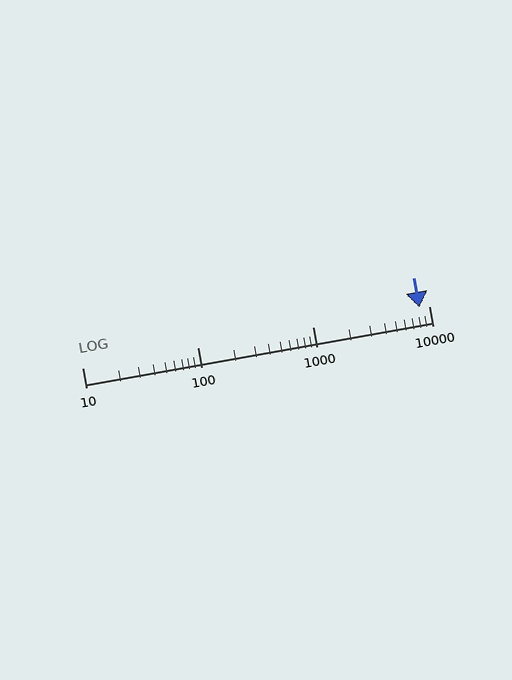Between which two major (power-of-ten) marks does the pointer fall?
The pointer is between 1000 and 10000.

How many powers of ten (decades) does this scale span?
The scale spans 3 decades, from 10 to 10000.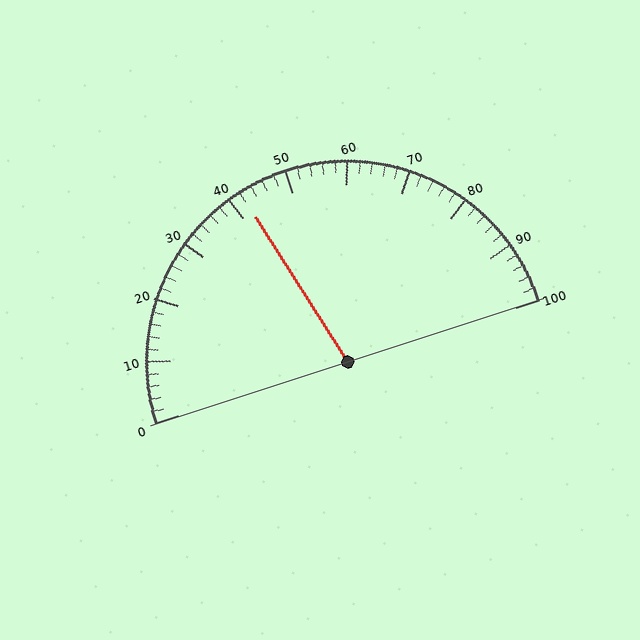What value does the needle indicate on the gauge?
The needle indicates approximately 42.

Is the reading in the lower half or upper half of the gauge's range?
The reading is in the lower half of the range (0 to 100).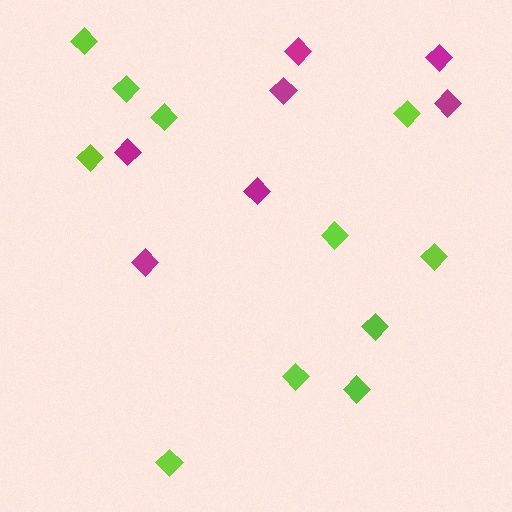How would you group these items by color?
There are 2 groups: one group of lime diamonds (11) and one group of magenta diamonds (7).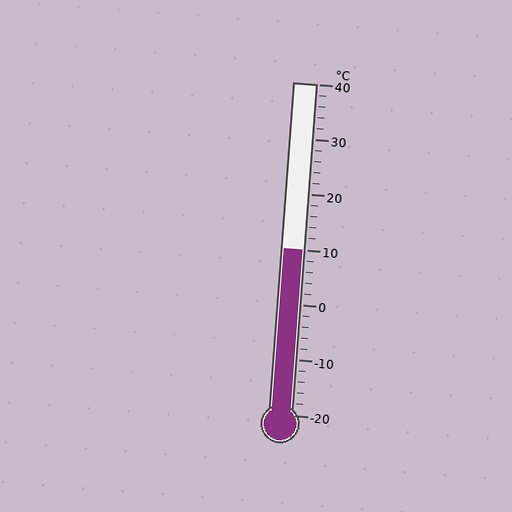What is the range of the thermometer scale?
The thermometer scale ranges from -20°C to 40°C.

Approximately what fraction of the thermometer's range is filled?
The thermometer is filled to approximately 50% of its range.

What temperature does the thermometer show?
The thermometer shows approximately 10°C.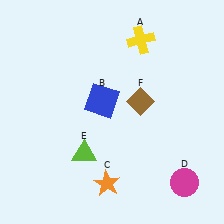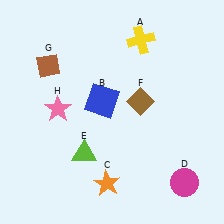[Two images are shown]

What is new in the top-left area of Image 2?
A brown diamond (G) was added in the top-left area of Image 2.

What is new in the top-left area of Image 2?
A pink star (H) was added in the top-left area of Image 2.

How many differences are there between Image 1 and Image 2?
There are 2 differences between the two images.